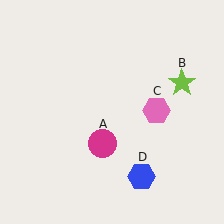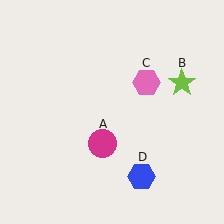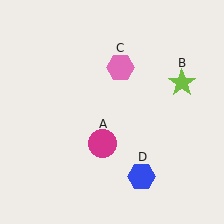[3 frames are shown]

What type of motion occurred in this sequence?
The pink hexagon (object C) rotated counterclockwise around the center of the scene.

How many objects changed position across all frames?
1 object changed position: pink hexagon (object C).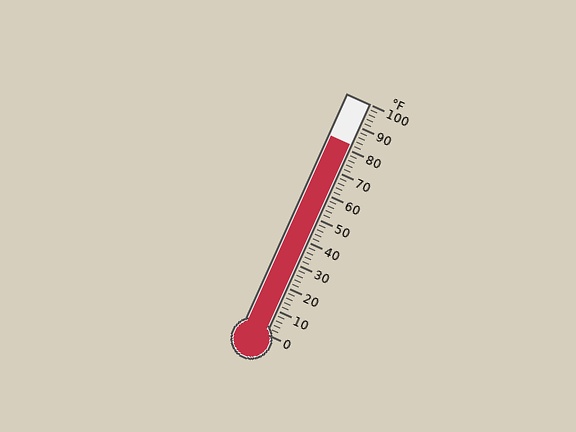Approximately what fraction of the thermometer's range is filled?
The thermometer is filled to approximately 80% of its range.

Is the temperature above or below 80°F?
The temperature is above 80°F.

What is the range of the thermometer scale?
The thermometer scale ranges from 0°F to 100°F.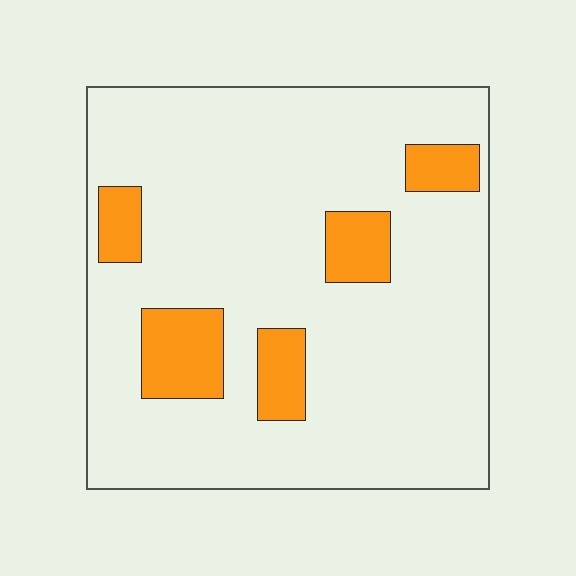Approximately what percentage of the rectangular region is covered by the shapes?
Approximately 15%.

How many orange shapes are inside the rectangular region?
5.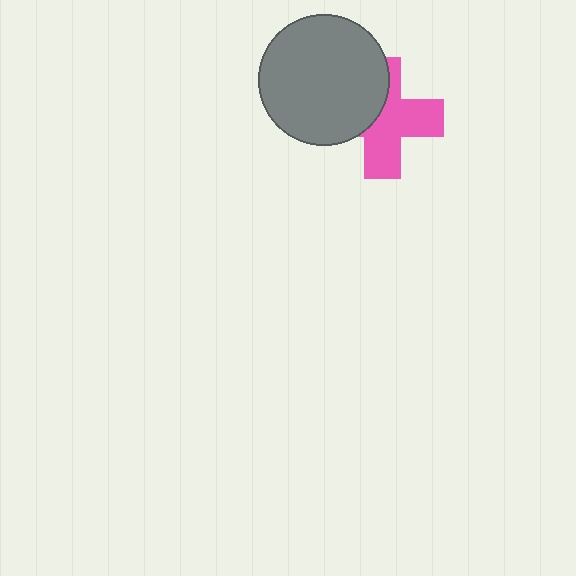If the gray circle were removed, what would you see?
You would see the complete pink cross.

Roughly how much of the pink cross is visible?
About half of it is visible (roughly 60%).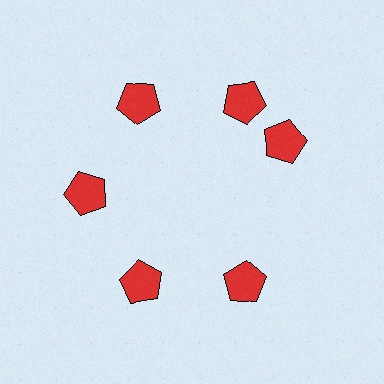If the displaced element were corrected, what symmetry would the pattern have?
It would have 6-fold rotational symmetry — the pattern would map onto itself every 60 degrees.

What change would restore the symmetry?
The symmetry would be restored by rotating it back into even spacing with its neighbors so that all 6 pentagons sit at equal angles and equal distance from the center.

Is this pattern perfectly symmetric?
No. The 6 red pentagons are arranged in a ring, but one element near the 3 o'clock position is rotated out of alignment along the ring, breaking the 6-fold rotational symmetry.